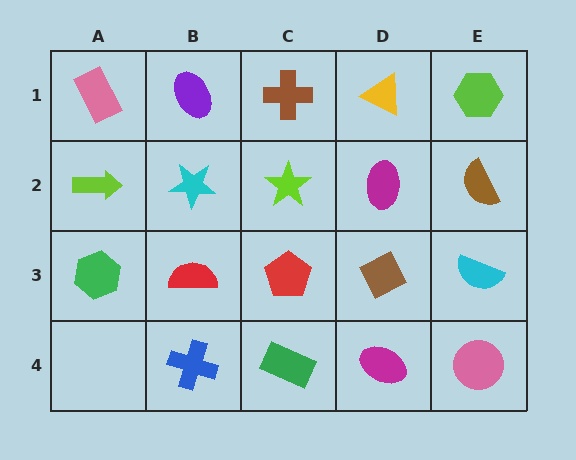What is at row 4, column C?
A green rectangle.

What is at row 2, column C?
A lime star.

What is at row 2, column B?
A cyan star.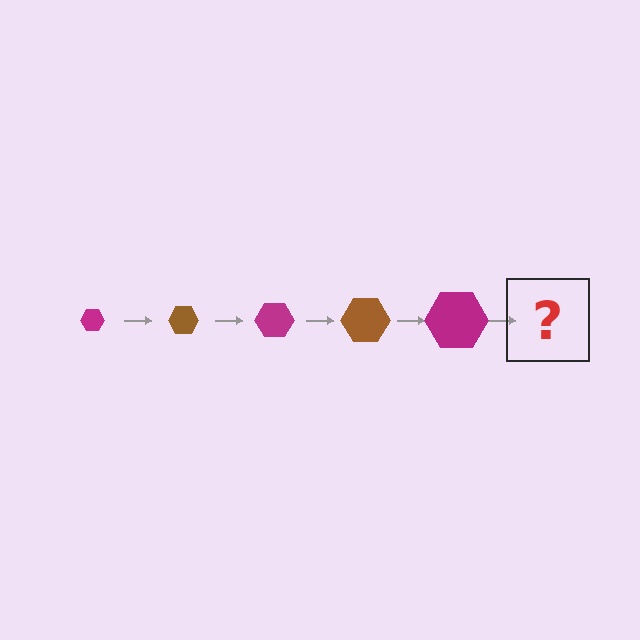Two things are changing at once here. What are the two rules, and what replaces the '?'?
The two rules are that the hexagon grows larger each step and the color cycles through magenta and brown. The '?' should be a brown hexagon, larger than the previous one.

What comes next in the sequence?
The next element should be a brown hexagon, larger than the previous one.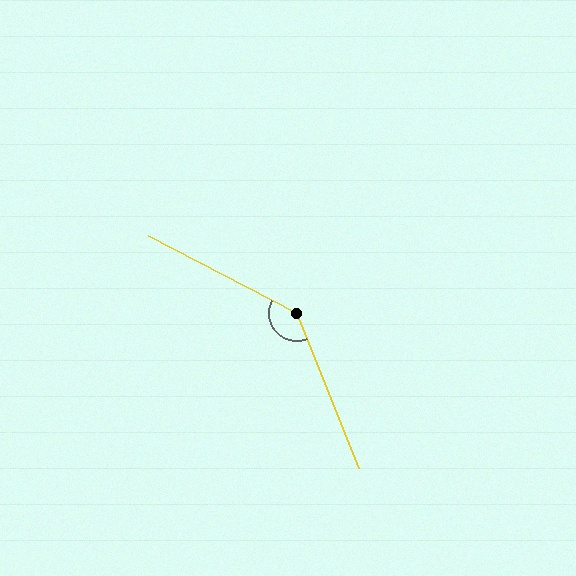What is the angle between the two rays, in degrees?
Approximately 139 degrees.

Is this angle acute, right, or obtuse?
It is obtuse.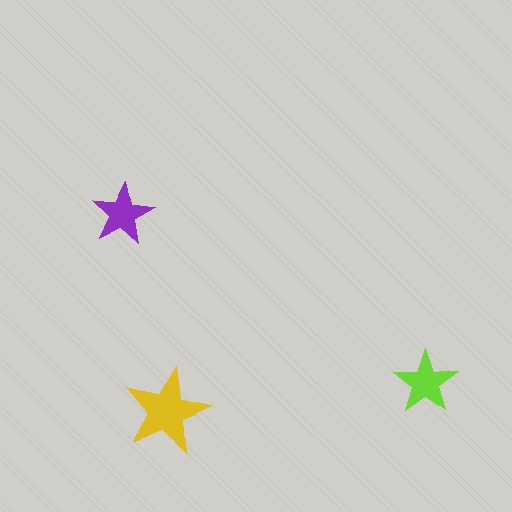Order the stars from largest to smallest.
the yellow one, the lime one, the purple one.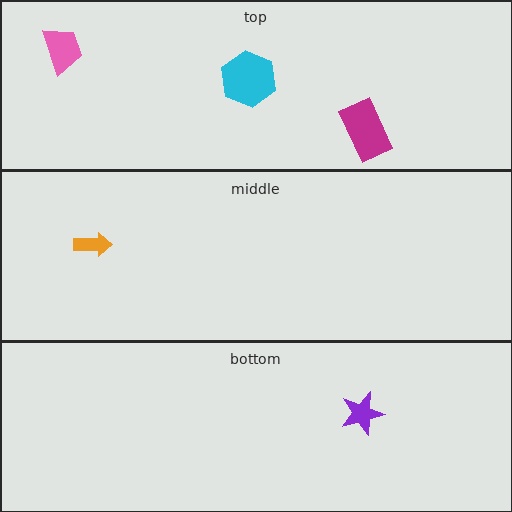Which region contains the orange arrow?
The middle region.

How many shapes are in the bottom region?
1.